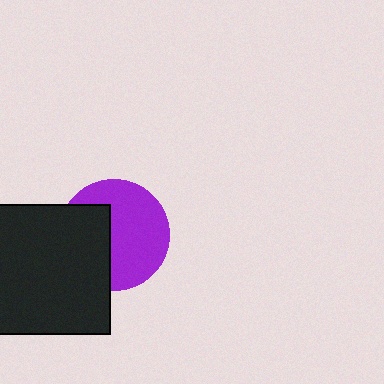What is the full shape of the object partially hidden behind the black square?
The partially hidden object is a purple circle.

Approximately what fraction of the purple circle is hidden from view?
Roughly 40% of the purple circle is hidden behind the black square.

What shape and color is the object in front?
The object in front is a black square.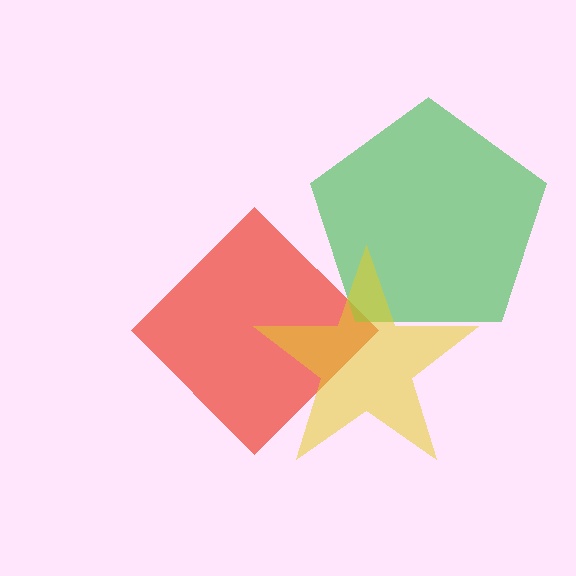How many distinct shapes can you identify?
There are 3 distinct shapes: a red diamond, a green pentagon, a yellow star.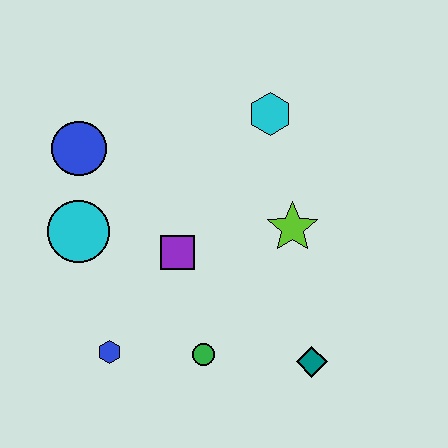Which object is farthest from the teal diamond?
The blue circle is farthest from the teal diamond.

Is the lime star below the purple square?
No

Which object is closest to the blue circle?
The cyan circle is closest to the blue circle.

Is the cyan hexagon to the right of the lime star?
No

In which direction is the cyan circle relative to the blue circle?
The cyan circle is below the blue circle.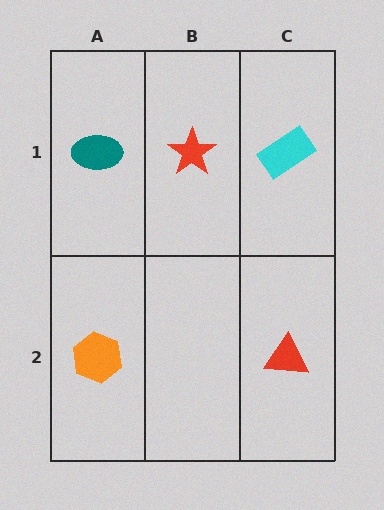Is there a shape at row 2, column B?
No, that cell is empty.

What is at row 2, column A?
An orange hexagon.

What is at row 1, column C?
A cyan rectangle.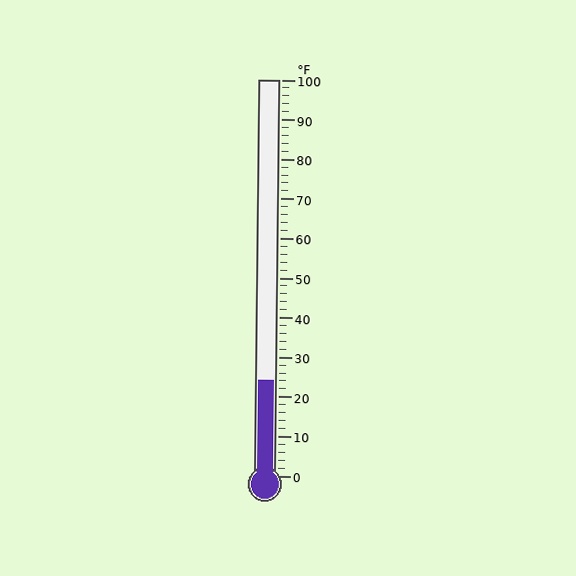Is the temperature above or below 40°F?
The temperature is below 40°F.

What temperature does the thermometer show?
The thermometer shows approximately 24°F.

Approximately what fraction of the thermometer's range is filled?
The thermometer is filled to approximately 25% of its range.